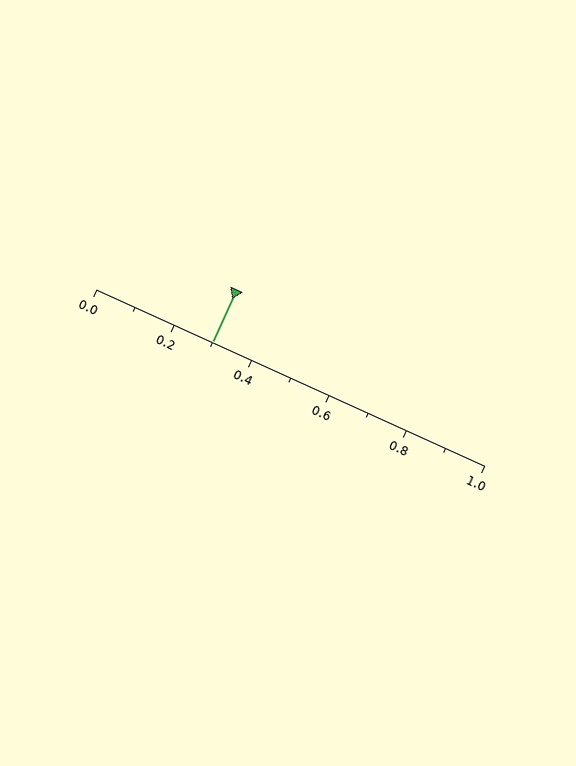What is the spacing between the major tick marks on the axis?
The major ticks are spaced 0.2 apart.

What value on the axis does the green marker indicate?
The marker indicates approximately 0.3.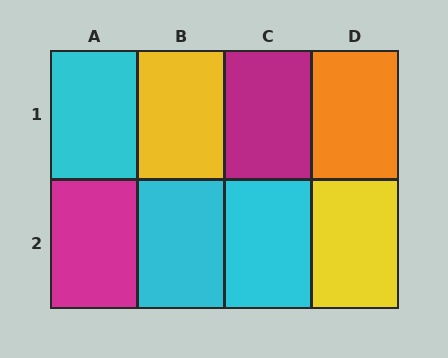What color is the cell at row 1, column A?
Cyan.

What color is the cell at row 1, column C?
Magenta.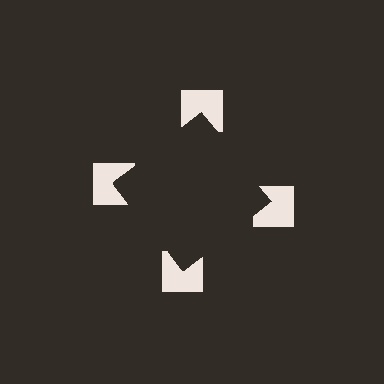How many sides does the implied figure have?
4 sides.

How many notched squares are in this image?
There are 4 — one at each vertex of the illusory square.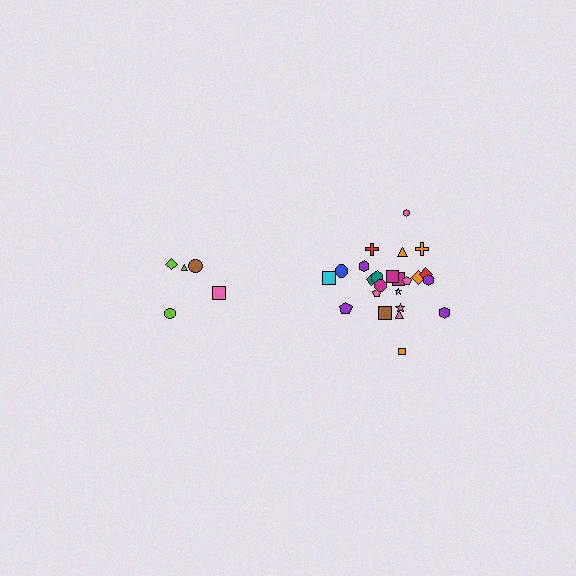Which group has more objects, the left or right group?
The right group.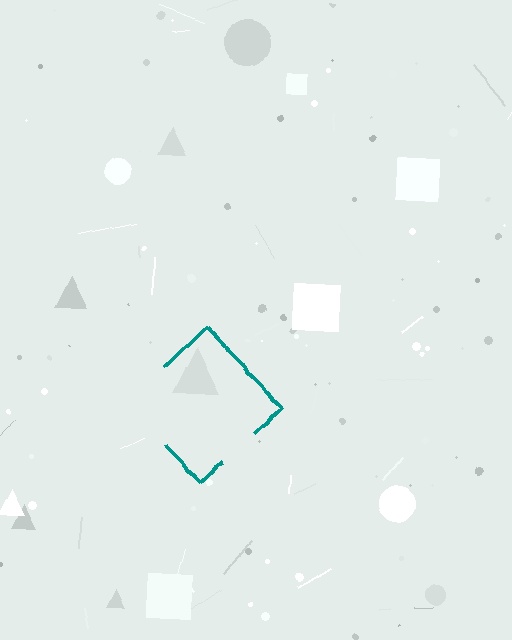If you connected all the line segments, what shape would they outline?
They would outline a diamond.